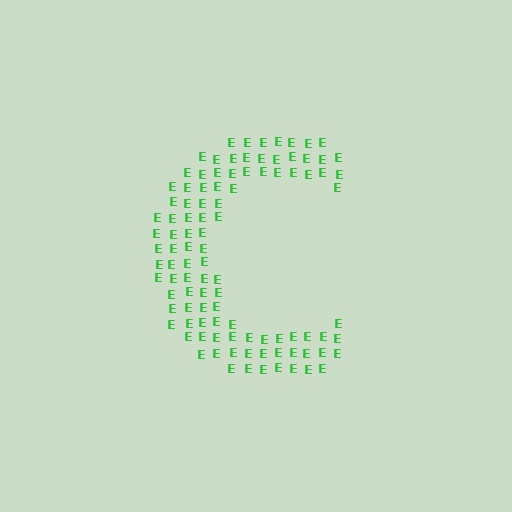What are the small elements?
The small elements are letter E's.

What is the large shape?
The large shape is the letter C.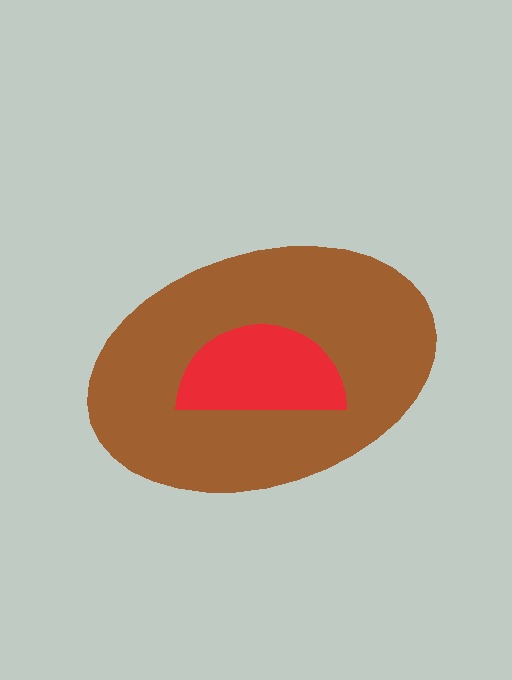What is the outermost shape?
The brown ellipse.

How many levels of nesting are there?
2.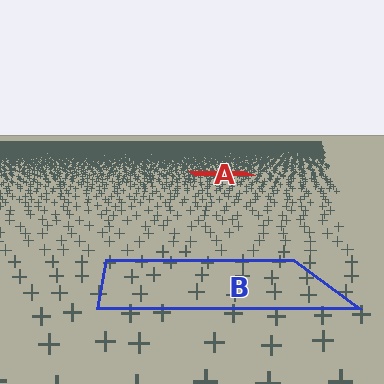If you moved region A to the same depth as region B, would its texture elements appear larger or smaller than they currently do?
They would appear larger. At a closer depth, the same texture elements are projected at a bigger on-screen size.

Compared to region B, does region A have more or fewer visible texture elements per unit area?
Region A has more texture elements per unit area — they are packed more densely because it is farther away.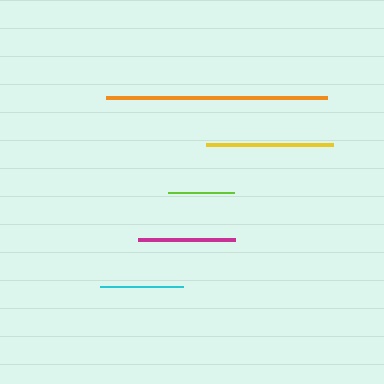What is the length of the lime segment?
The lime segment is approximately 66 pixels long.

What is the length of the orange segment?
The orange segment is approximately 221 pixels long.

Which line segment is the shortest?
The lime line is the shortest at approximately 66 pixels.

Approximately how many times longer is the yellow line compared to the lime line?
The yellow line is approximately 1.9 times the length of the lime line.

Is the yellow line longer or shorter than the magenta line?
The yellow line is longer than the magenta line.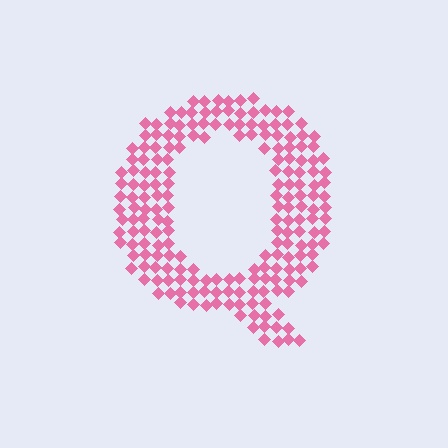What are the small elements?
The small elements are diamonds.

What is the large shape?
The large shape is the letter Q.